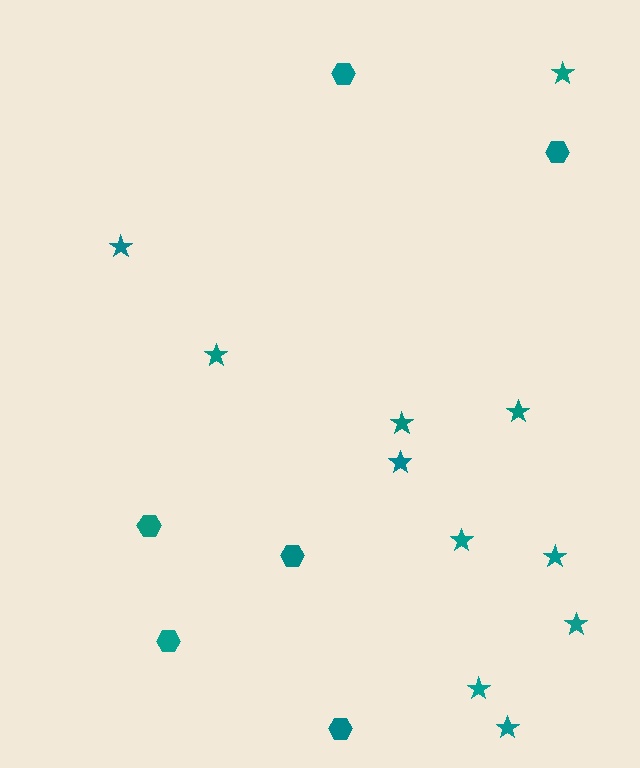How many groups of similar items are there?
There are 2 groups: one group of hexagons (6) and one group of stars (11).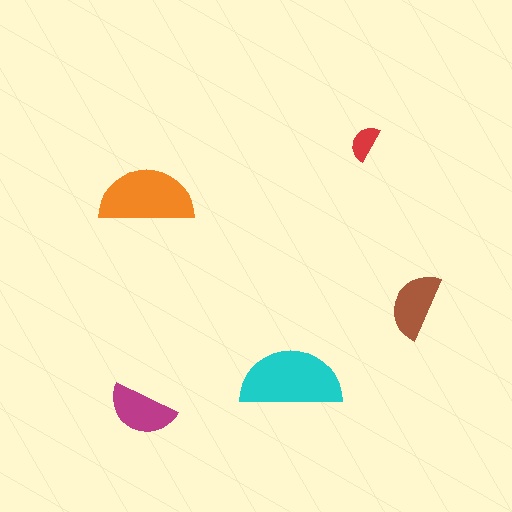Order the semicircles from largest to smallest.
the cyan one, the orange one, the magenta one, the brown one, the red one.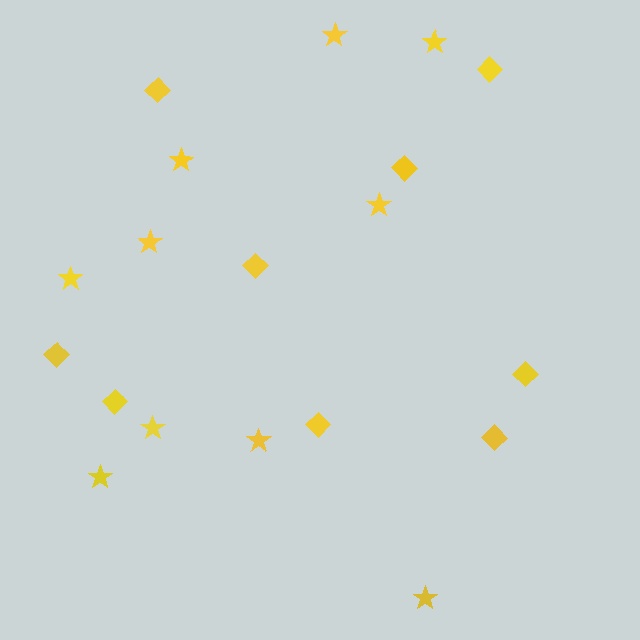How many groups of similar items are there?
There are 2 groups: one group of diamonds (9) and one group of stars (10).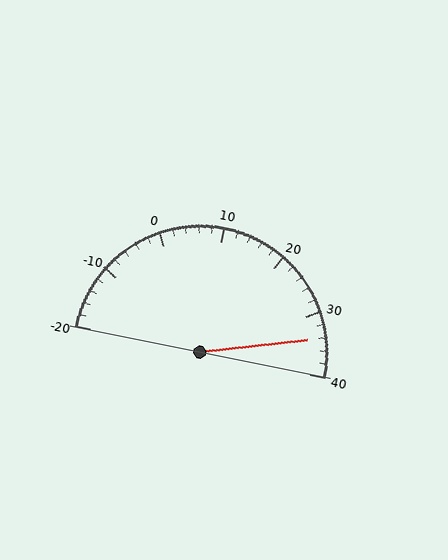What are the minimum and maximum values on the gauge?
The gauge ranges from -20 to 40.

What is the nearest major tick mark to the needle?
The nearest major tick mark is 30.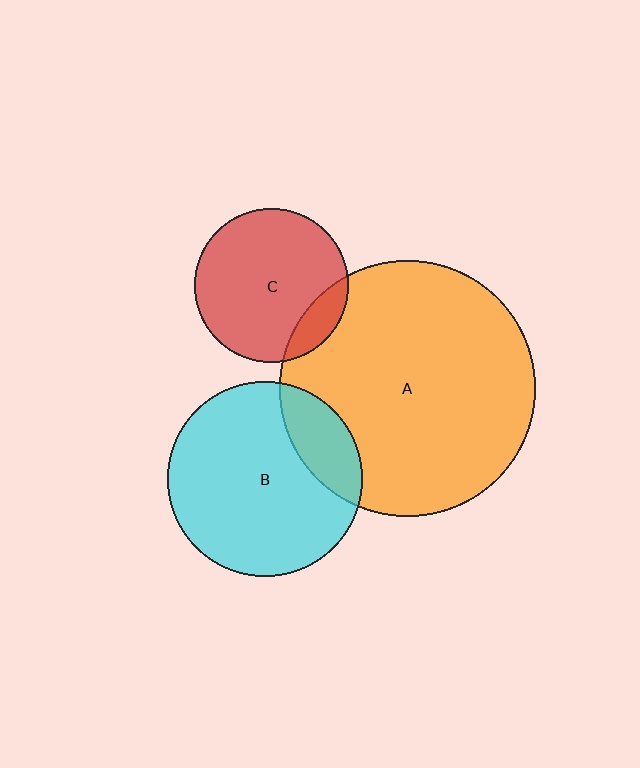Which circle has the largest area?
Circle A (orange).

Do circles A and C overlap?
Yes.